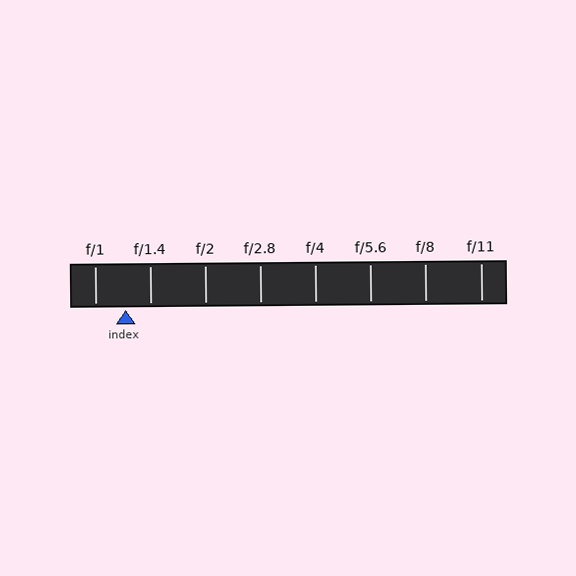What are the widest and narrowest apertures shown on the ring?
The widest aperture shown is f/1 and the narrowest is f/11.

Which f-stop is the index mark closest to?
The index mark is closest to f/1.4.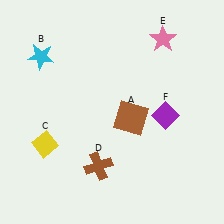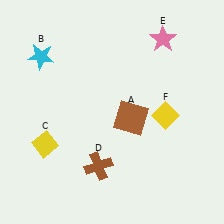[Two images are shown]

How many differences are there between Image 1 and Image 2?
There is 1 difference between the two images.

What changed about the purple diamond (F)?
In Image 1, F is purple. In Image 2, it changed to yellow.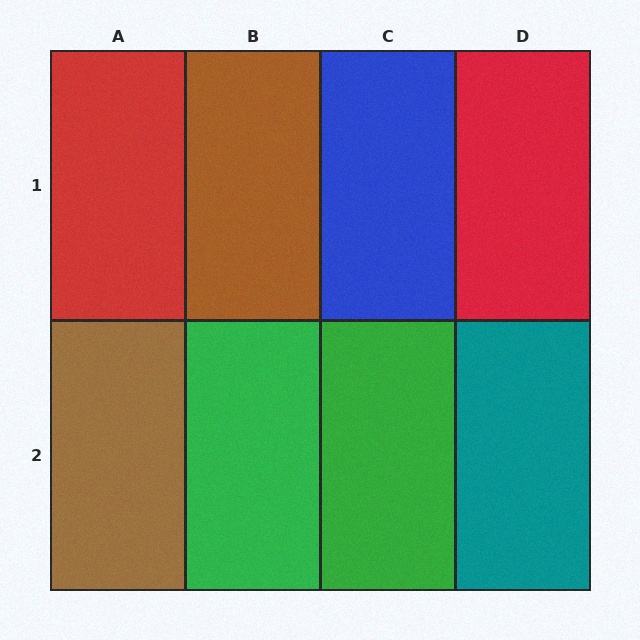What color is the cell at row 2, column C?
Green.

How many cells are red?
2 cells are red.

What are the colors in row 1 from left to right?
Red, brown, blue, red.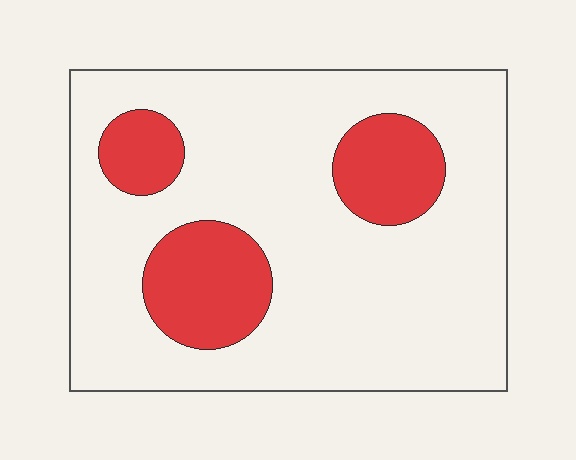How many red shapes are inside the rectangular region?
3.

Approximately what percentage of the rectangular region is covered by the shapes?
Approximately 20%.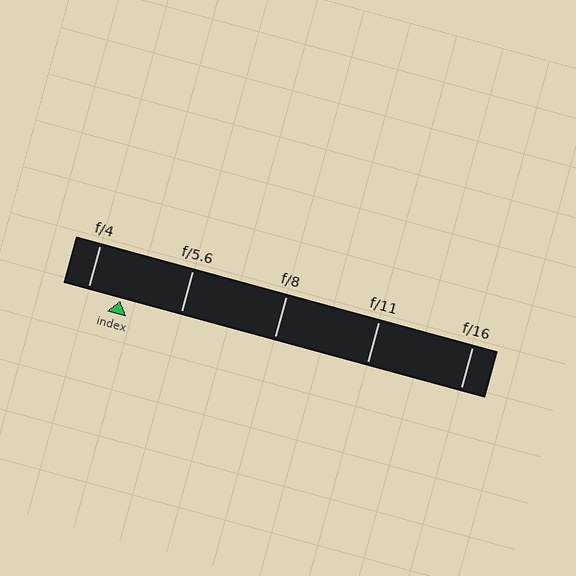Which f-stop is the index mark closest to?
The index mark is closest to f/4.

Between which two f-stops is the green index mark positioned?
The index mark is between f/4 and f/5.6.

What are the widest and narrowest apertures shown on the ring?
The widest aperture shown is f/4 and the narrowest is f/16.